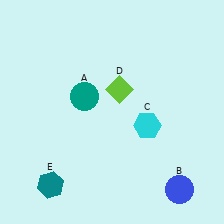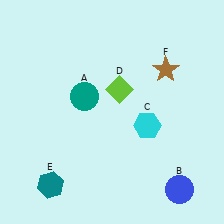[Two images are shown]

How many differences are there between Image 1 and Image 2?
There is 1 difference between the two images.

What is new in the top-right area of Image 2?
A brown star (F) was added in the top-right area of Image 2.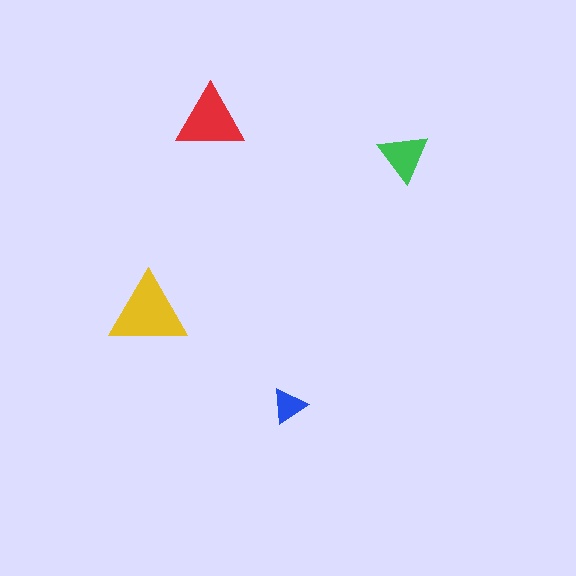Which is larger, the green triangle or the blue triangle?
The green one.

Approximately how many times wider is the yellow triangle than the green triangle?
About 1.5 times wider.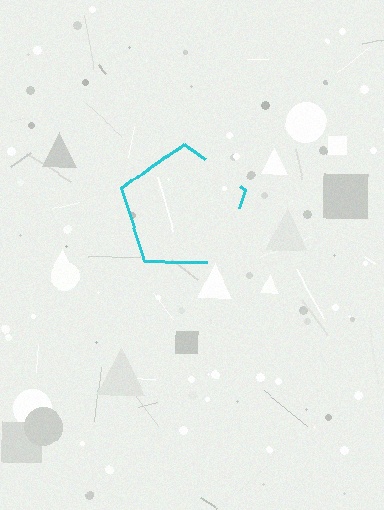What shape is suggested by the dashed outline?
The dashed outline suggests a pentagon.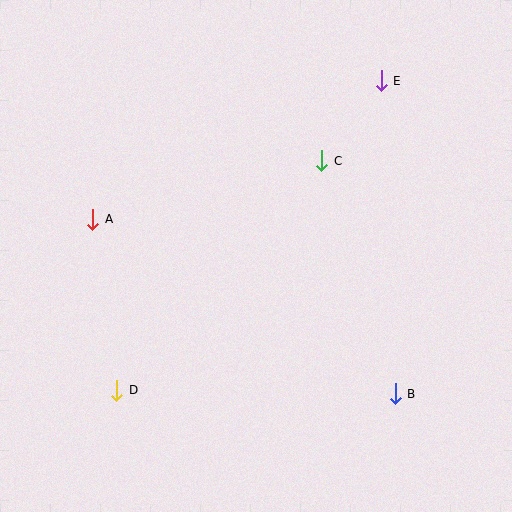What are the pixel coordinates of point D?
Point D is at (117, 390).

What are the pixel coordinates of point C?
Point C is at (322, 161).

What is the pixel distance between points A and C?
The distance between A and C is 236 pixels.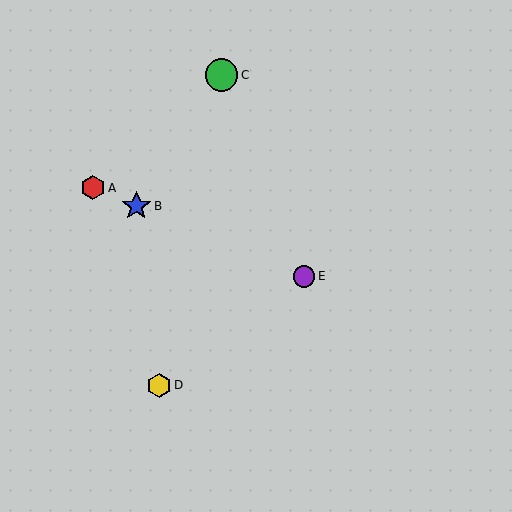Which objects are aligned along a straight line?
Objects A, B, E are aligned along a straight line.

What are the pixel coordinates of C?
Object C is at (221, 75).